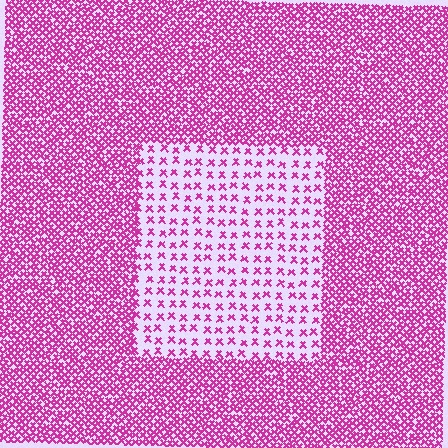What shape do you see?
I see a rectangle.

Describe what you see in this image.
The image contains small magenta elements arranged at two different densities. A rectangle-shaped region is visible where the elements are less densely packed than the surrounding area.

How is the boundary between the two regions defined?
The boundary is defined by a change in element density (approximately 3.0x ratio). All elements are the same color, size, and shape.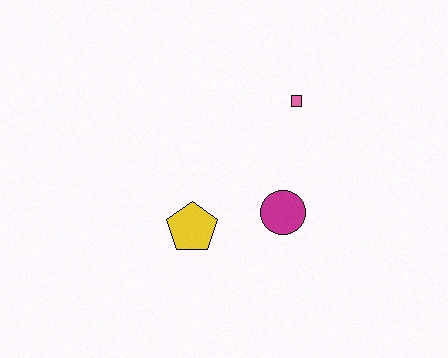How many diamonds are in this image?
There are no diamonds.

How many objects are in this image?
There are 3 objects.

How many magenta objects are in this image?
There is 1 magenta object.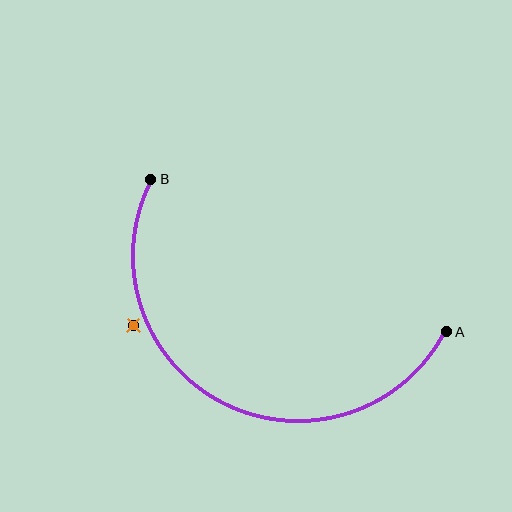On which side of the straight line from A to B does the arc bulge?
The arc bulges below the straight line connecting A and B.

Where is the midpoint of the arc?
The arc midpoint is the point on the curve farthest from the straight line joining A and B. It sits below that line.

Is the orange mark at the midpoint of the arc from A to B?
No — the orange mark does not lie on the arc at all. It sits slightly outside the curve.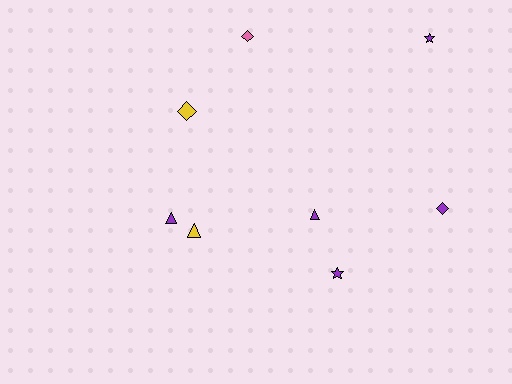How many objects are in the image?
There are 8 objects.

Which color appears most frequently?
Purple, with 5 objects.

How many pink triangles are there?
There are no pink triangles.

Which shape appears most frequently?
Diamond, with 3 objects.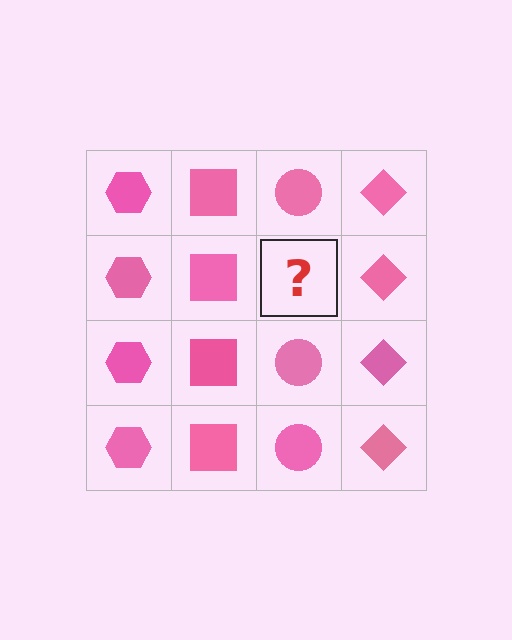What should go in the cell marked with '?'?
The missing cell should contain a pink circle.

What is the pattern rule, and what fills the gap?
The rule is that each column has a consistent shape. The gap should be filled with a pink circle.